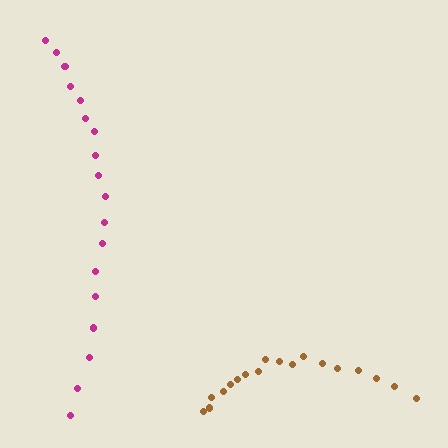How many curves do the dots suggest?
There are 2 distinct paths.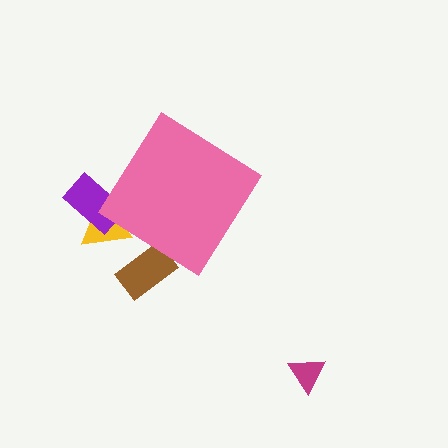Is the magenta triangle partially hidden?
No, the magenta triangle is fully visible.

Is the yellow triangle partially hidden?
Yes, the yellow triangle is partially hidden behind the pink diamond.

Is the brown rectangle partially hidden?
Yes, the brown rectangle is partially hidden behind the pink diamond.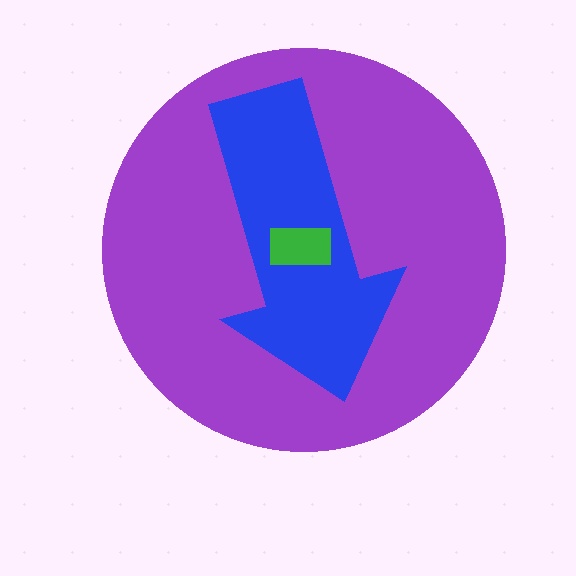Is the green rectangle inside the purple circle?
Yes.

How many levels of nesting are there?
3.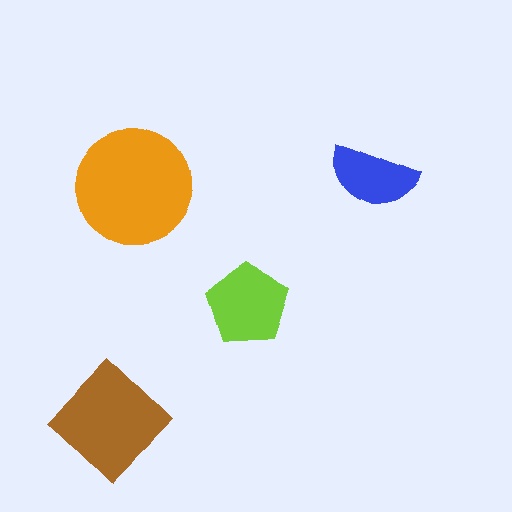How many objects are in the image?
There are 4 objects in the image.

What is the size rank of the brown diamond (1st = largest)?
2nd.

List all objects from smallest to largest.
The blue semicircle, the lime pentagon, the brown diamond, the orange circle.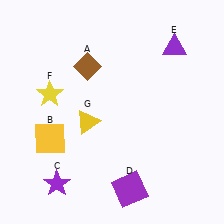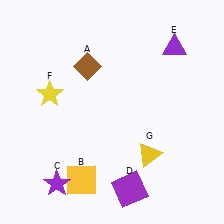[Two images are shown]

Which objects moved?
The objects that moved are: the yellow square (B), the yellow triangle (G).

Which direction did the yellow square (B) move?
The yellow square (B) moved down.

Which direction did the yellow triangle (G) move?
The yellow triangle (G) moved right.